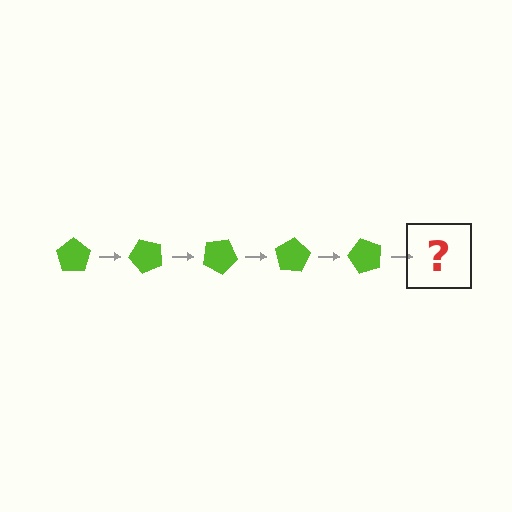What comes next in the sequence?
The next element should be a lime pentagon rotated 250 degrees.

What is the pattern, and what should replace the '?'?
The pattern is that the pentagon rotates 50 degrees each step. The '?' should be a lime pentagon rotated 250 degrees.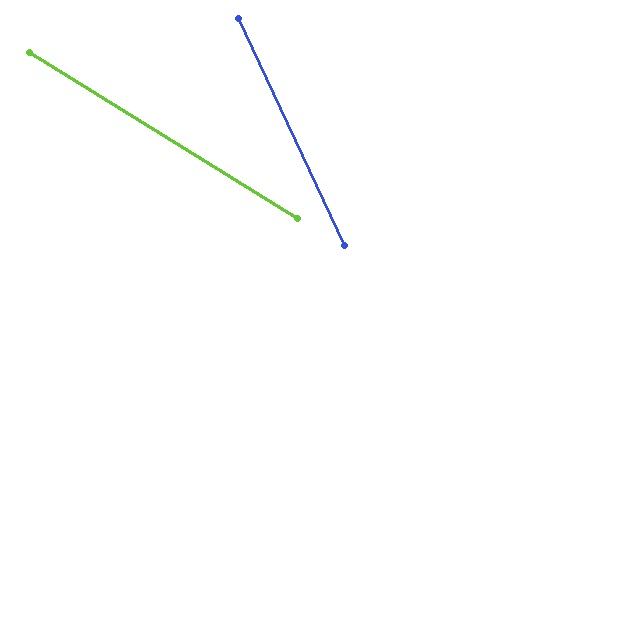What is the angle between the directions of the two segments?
Approximately 33 degrees.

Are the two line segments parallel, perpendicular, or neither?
Neither parallel nor perpendicular — they differ by about 33°.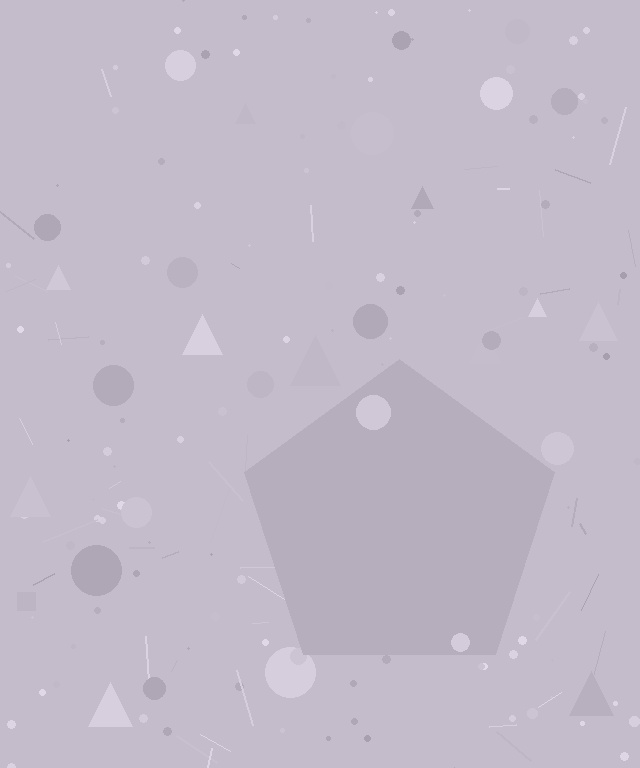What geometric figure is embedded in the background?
A pentagon is embedded in the background.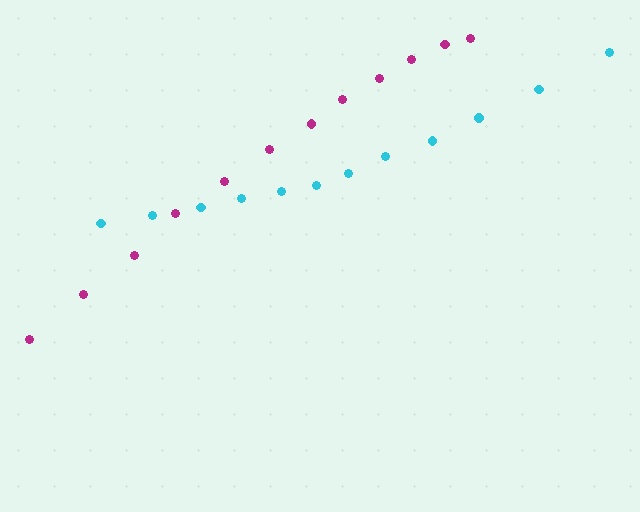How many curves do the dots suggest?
There are 2 distinct paths.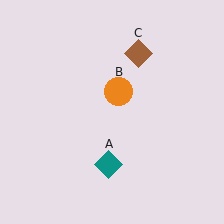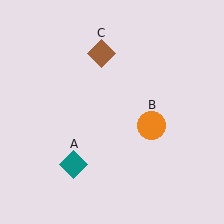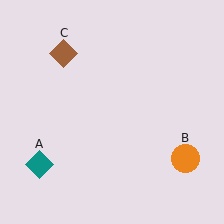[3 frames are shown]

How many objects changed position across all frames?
3 objects changed position: teal diamond (object A), orange circle (object B), brown diamond (object C).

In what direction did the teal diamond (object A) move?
The teal diamond (object A) moved left.